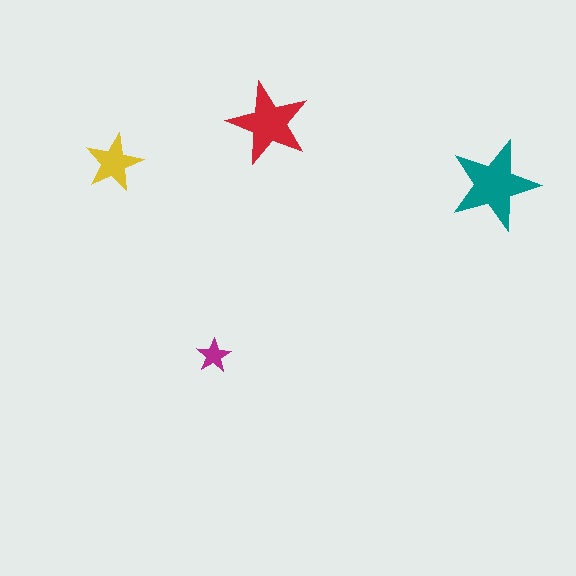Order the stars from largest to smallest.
the teal one, the red one, the yellow one, the magenta one.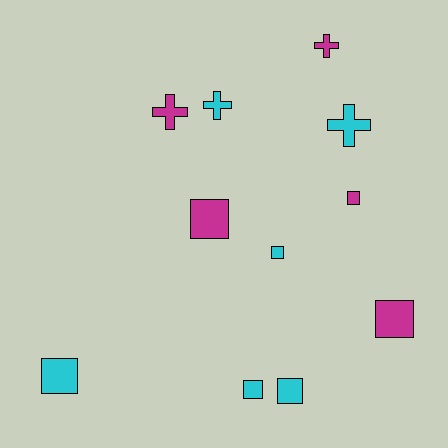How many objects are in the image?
There are 11 objects.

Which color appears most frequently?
Cyan, with 6 objects.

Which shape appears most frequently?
Square, with 7 objects.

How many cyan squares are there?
There are 4 cyan squares.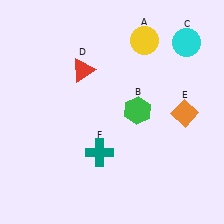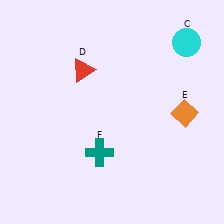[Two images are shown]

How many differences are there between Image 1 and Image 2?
There are 2 differences between the two images.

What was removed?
The green hexagon (B), the yellow circle (A) were removed in Image 2.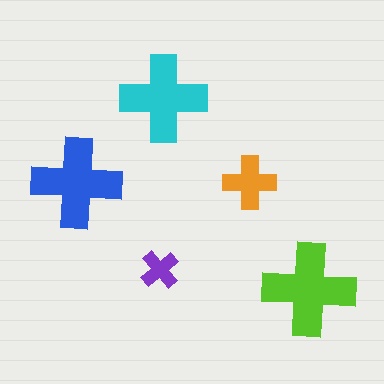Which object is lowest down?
The lime cross is bottommost.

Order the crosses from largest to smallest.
the lime one, the blue one, the cyan one, the orange one, the purple one.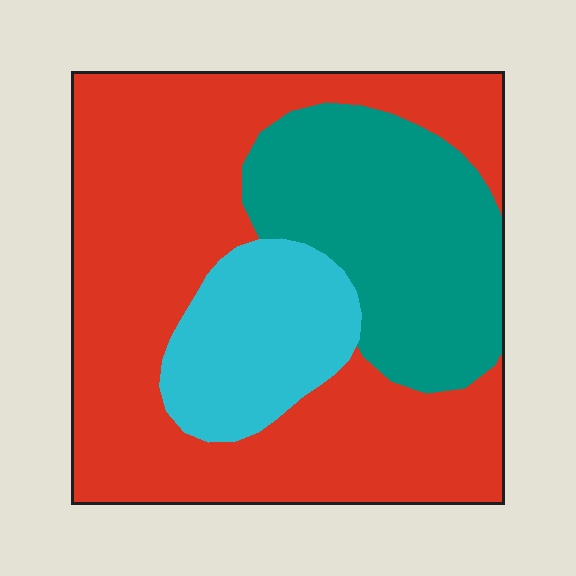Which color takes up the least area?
Cyan, at roughly 15%.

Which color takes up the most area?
Red, at roughly 60%.